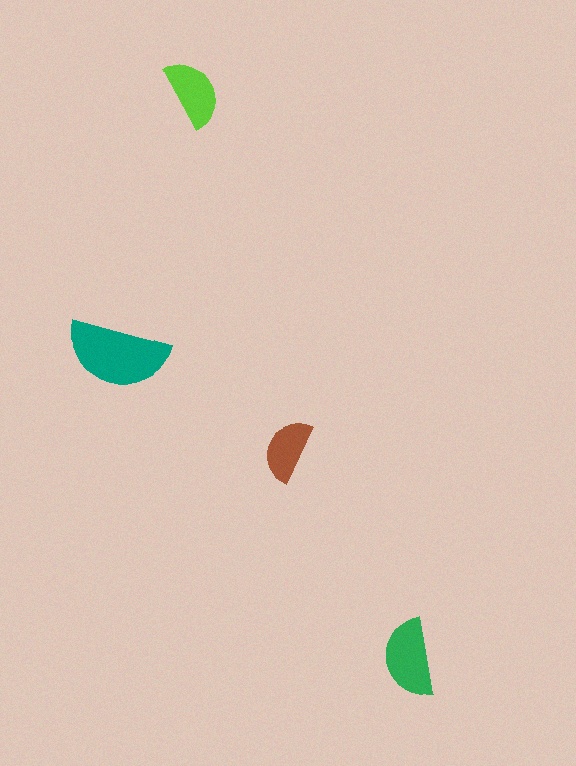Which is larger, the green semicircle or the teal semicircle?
The teal one.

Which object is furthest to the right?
The green semicircle is rightmost.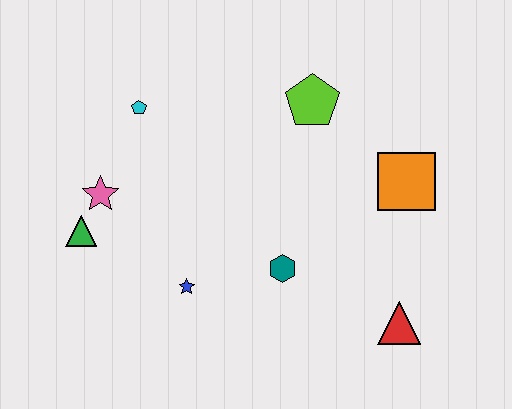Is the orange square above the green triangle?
Yes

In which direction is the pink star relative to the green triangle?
The pink star is above the green triangle.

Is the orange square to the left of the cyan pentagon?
No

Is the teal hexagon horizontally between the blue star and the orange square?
Yes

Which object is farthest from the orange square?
The green triangle is farthest from the orange square.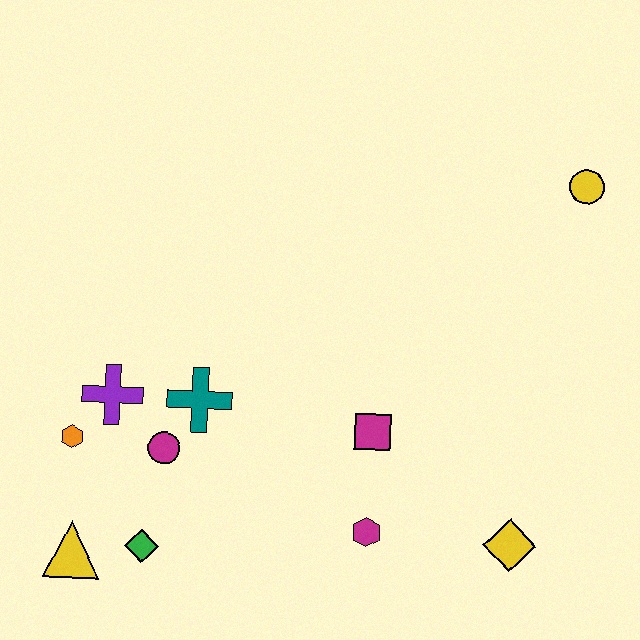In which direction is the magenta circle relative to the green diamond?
The magenta circle is above the green diamond.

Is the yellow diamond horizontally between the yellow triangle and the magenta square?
No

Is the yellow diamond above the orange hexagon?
No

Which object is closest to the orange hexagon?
The purple cross is closest to the orange hexagon.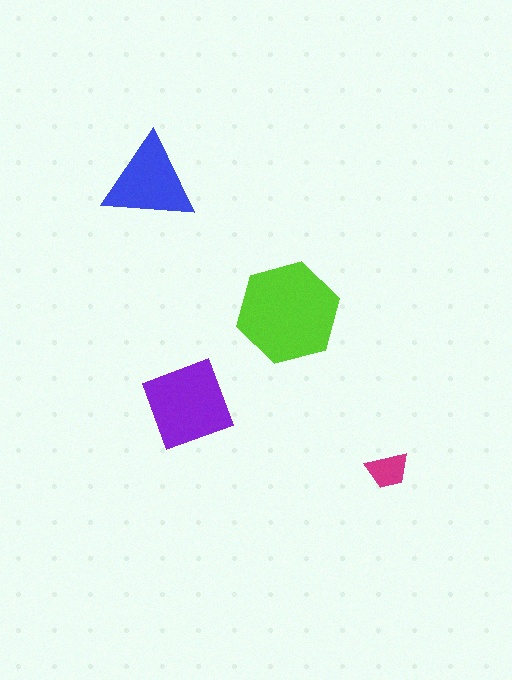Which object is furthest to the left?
The blue triangle is leftmost.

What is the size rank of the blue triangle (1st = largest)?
3rd.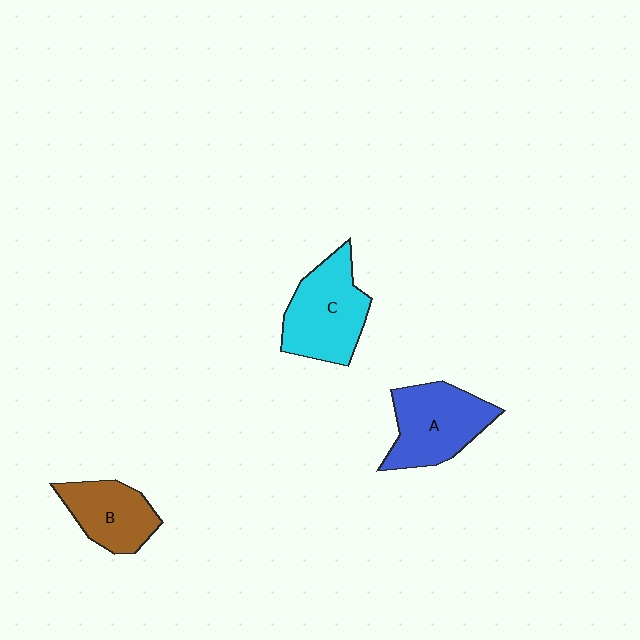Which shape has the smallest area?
Shape B (brown).